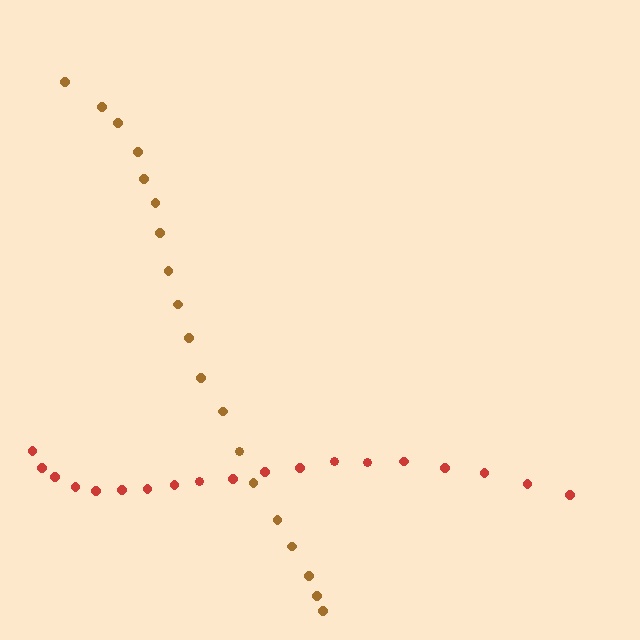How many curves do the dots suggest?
There are 2 distinct paths.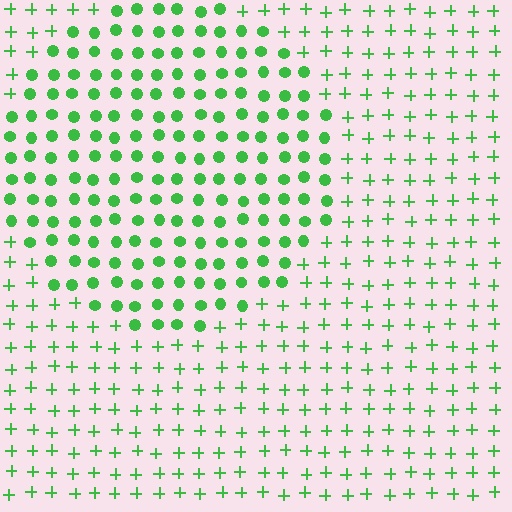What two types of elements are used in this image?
The image uses circles inside the circle region and plus signs outside it.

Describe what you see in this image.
The image is filled with small green elements arranged in a uniform grid. A circle-shaped region contains circles, while the surrounding area contains plus signs. The boundary is defined purely by the change in element shape.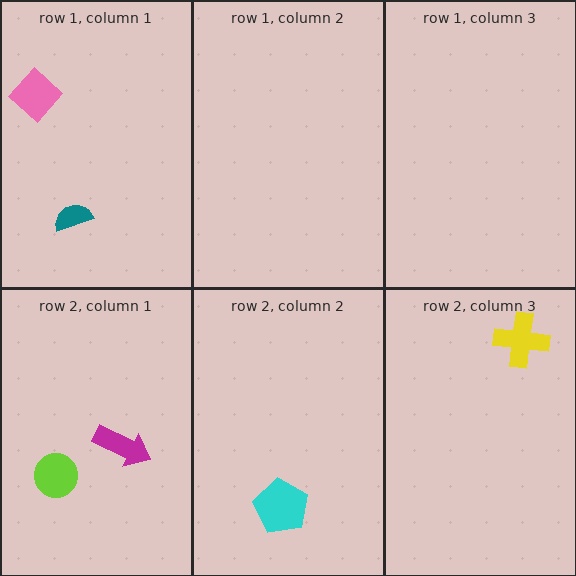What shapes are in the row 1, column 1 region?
The pink diamond, the teal semicircle.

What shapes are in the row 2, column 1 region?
The lime circle, the magenta arrow.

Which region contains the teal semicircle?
The row 1, column 1 region.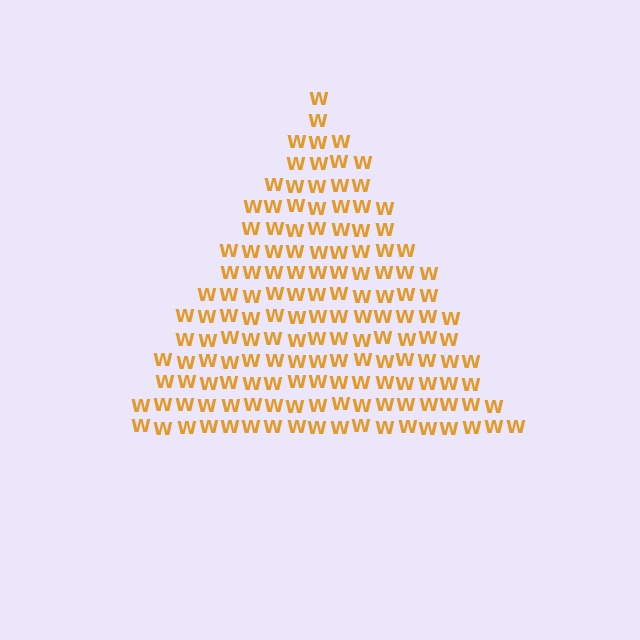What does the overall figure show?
The overall figure shows a triangle.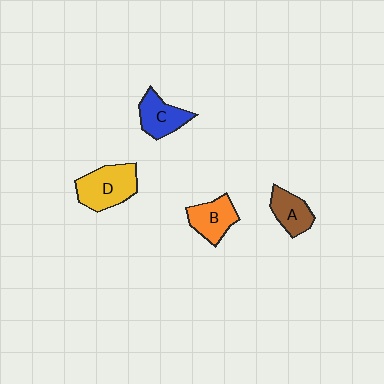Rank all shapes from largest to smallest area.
From largest to smallest: D (yellow), B (orange), C (blue), A (brown).